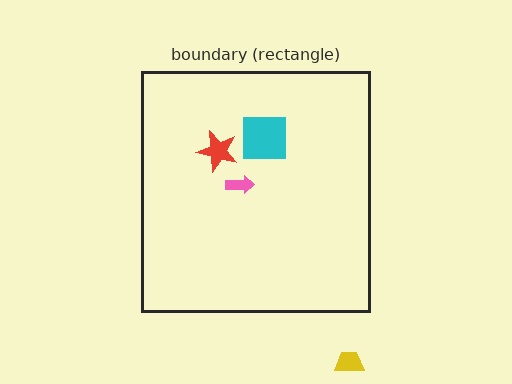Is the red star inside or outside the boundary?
Inside.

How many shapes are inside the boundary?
3 inside, 1 outside.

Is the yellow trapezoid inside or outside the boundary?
Outside.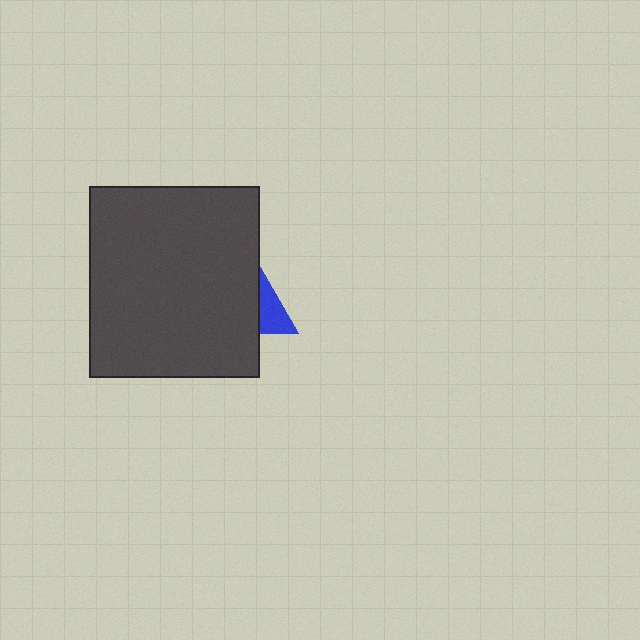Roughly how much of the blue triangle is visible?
A small part of it is visible (roughly 32%).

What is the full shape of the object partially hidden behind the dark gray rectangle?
The partially hidden object is a blue triangle.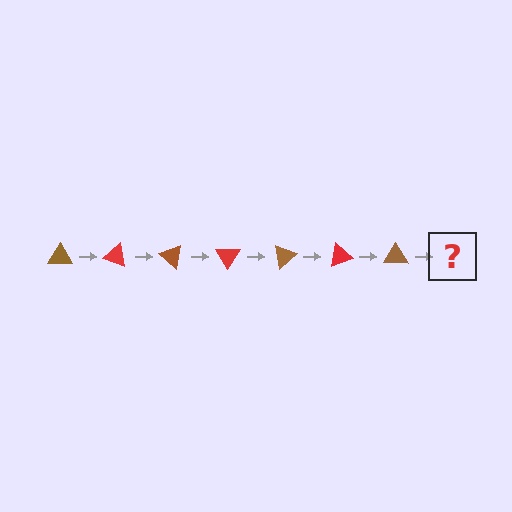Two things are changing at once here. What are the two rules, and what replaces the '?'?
The two rules are that it rotates 20 degrees each step and the color cycles through brown and red. The '?' should be a red triangle, rotated 140 degrees from the start.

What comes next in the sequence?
The next element should be a red triangle, rotated 140 degrees from the start.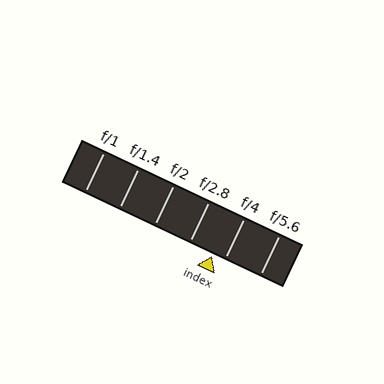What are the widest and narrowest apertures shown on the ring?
The widest aperture shown is f/1 and the narrowest is f/5.6.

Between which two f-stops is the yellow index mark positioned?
The index mark is between f/2.8 and f/4.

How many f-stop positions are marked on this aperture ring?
There are 6 f-stop positions marked.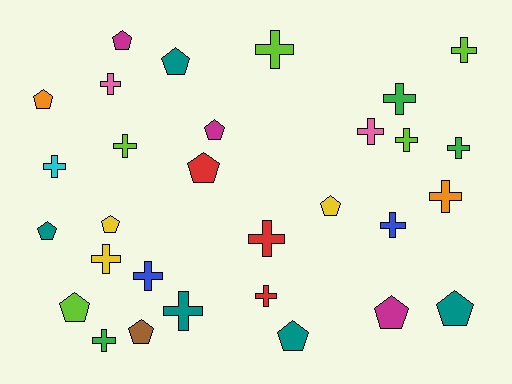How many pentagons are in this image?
There are 13 pentagons.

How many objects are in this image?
There are 30 objects.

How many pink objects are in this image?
There are 2 pink objects.